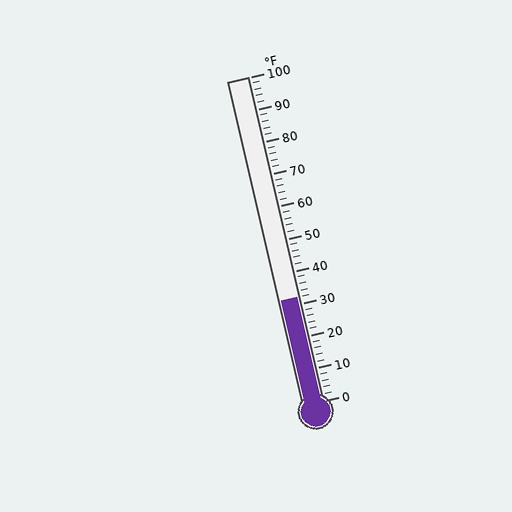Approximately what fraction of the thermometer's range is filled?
The thermometer is filled to approximately 30% of its range.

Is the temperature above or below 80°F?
The temperature is below 80°F.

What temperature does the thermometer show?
The thermometer shows approximately 32°F.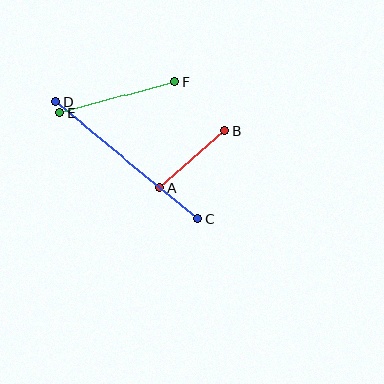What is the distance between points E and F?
The distance is approximately 119 pixels.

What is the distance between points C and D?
The distance is approximately 184 pixels.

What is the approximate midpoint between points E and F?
The midpoint is at approximately (117, 97) pixels.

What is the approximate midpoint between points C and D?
The midpoint is at approximately (126, 160) pixels.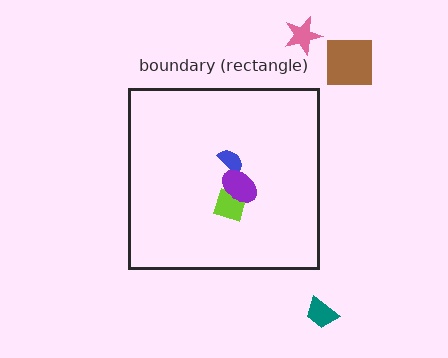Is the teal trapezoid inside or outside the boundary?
Outside.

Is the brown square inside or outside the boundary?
Outside.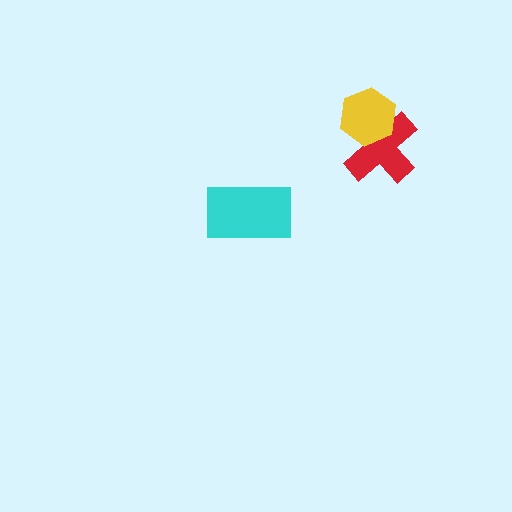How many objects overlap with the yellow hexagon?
1 object overlaps with the yellow hexagon.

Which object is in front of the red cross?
The yellow hexagon is in front of the red cross.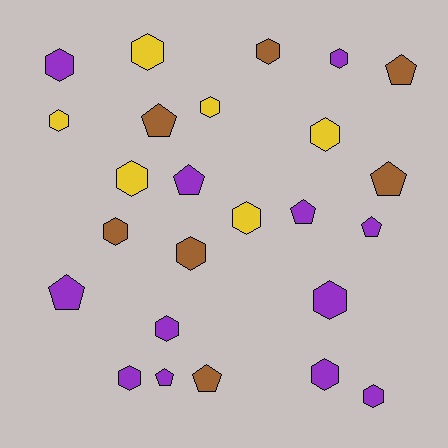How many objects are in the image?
There are 25 objects.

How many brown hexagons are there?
There are 3 brown hexagons.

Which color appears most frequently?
Purple, with 12 objects.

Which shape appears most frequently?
Hexagon, with 16 objects.